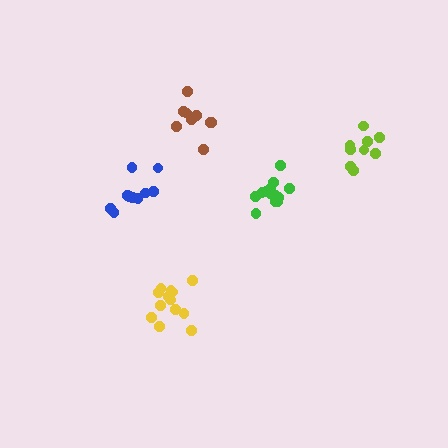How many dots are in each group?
Group 1: 15 dots, Group 2: 10 dots, Group 3: 9 dots, Group 4: 9 dots, Group 5: 13 dots (56 total).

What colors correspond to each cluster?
The clusters are colored: green, blue, lime, brown, yellow.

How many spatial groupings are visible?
There are 5 spatial groupings.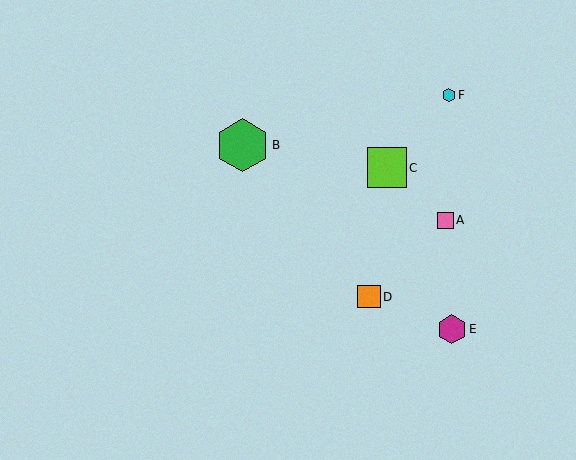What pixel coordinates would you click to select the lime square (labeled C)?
Click at (387, 168) to select the lime square C.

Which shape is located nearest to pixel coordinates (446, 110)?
The cyan hexagon (labeled F) at (449, 95) is nearest to that location.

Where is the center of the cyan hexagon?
The center of the cyan hexagon is at (449, 95).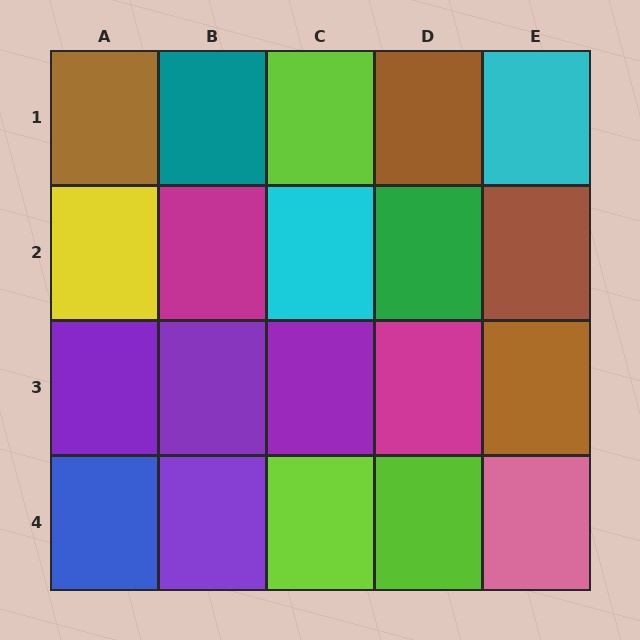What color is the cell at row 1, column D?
Brown.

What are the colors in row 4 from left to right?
Blue, purple, lime, lime, pink.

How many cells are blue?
1 cell is blue.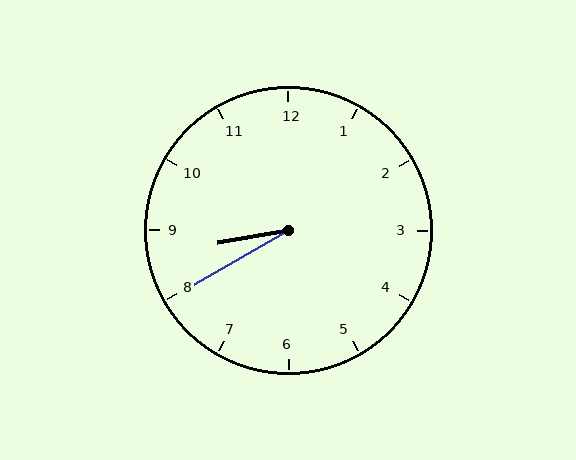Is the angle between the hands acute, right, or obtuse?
It is acute.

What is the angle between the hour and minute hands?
Approximately 20 degrees.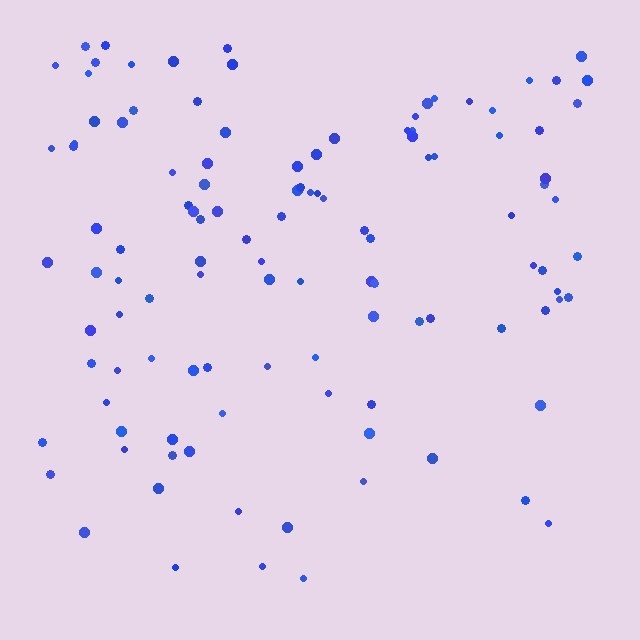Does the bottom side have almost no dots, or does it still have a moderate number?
Still a moderate number, just noticeably fewer than the top.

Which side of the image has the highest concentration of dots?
The top.